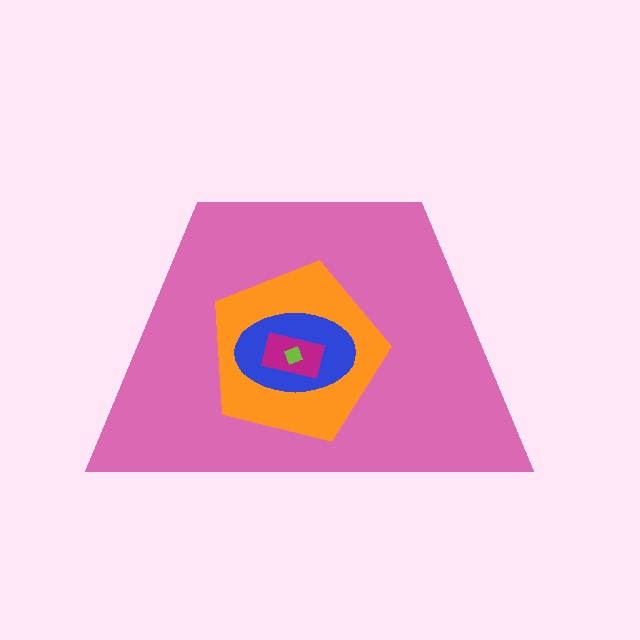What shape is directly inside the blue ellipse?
The magenta rectangle.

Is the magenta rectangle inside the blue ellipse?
Yes.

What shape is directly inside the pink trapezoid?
The orange pentagon.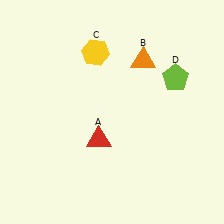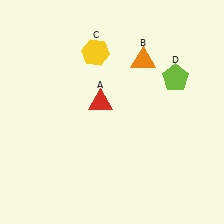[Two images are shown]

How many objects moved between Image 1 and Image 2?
1 object moved between the two images.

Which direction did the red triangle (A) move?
The red triangle (A) moved up.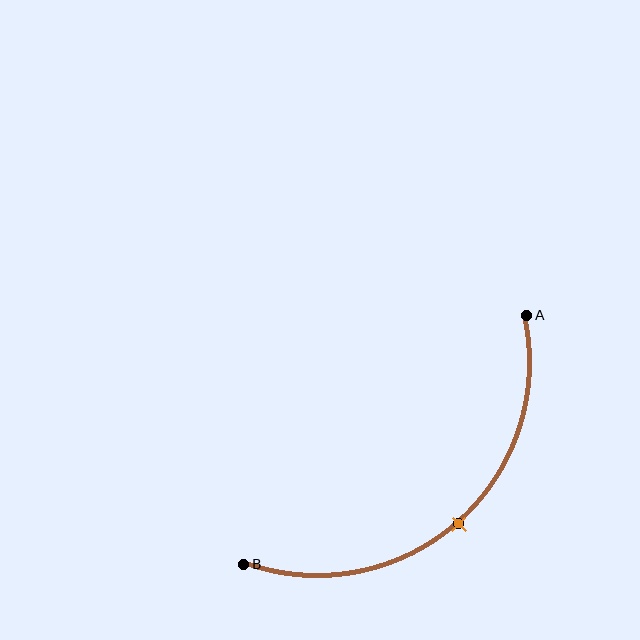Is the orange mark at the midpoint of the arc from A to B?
Yes. The orange mark lies on the arc at equal arc-length from both A and B — it is the arc midpoint.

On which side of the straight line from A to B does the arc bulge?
The arc bulges below and to the right of the straight line connecting A and B.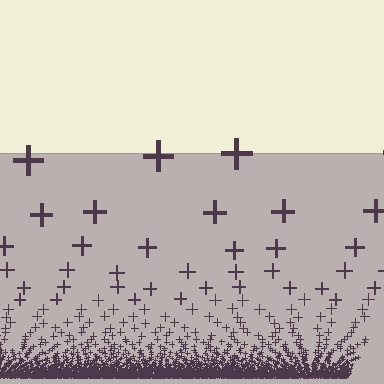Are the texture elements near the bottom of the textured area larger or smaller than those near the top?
Smaller. The gradient is inverted — elements near the bottom are smaller and denser.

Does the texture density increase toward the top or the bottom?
Density increases toward the bottom.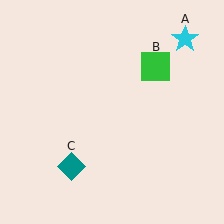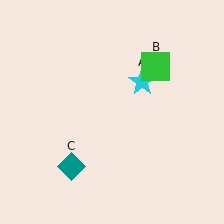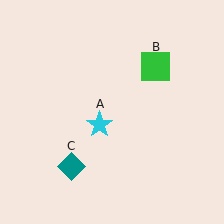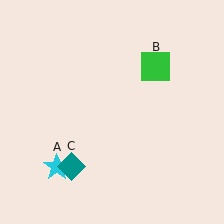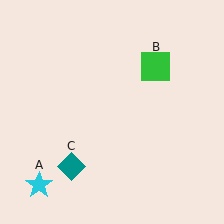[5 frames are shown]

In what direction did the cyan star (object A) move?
The cyan star (object A) moved down and to the left.